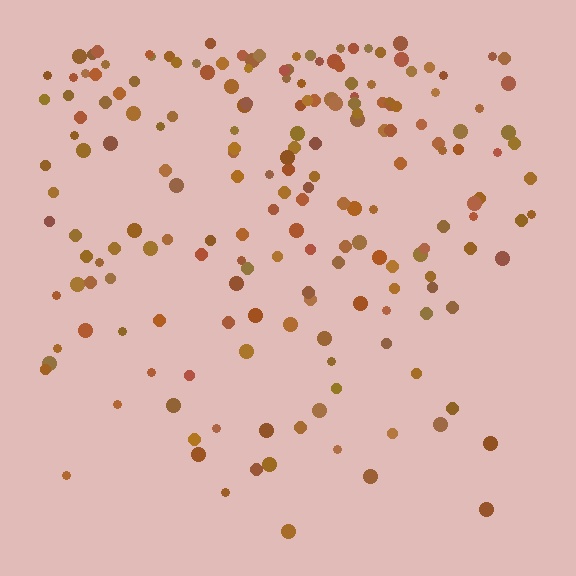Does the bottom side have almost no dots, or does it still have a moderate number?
Still a moderate number, just noticeably fewer than the top.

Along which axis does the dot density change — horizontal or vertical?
Vertical.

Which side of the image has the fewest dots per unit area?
The bottom.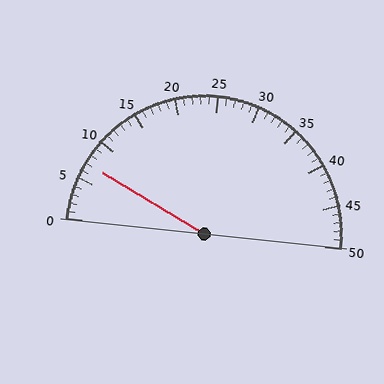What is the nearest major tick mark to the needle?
The nearest major tick mark is 5.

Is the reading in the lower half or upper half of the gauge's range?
The reading is in the lower half of the range (0 to 50).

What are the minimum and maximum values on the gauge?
The gauge ranges from 0 to 50.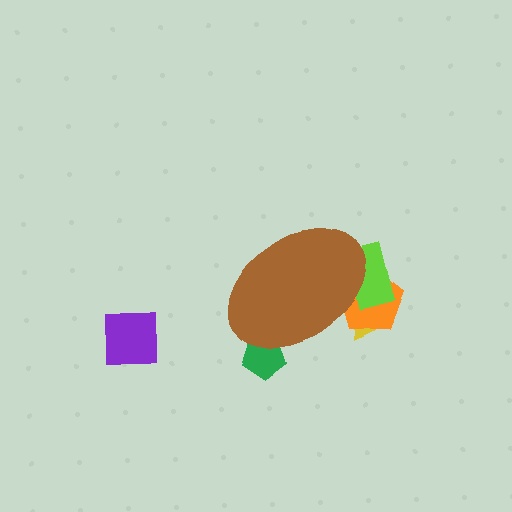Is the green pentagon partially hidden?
Yes, the green pentagon is partially hidden behind the brown ellipse.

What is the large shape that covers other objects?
A brown ellipse.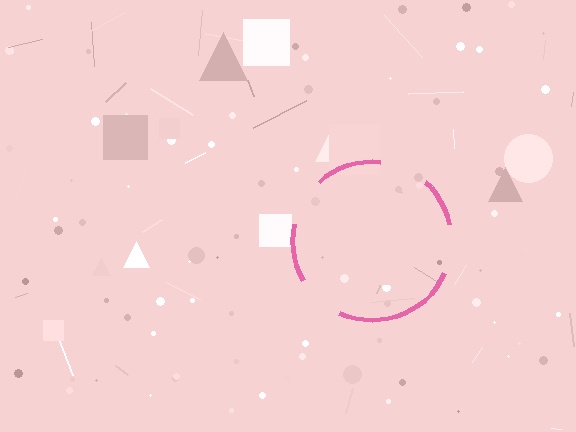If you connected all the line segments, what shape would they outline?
They would outline a circle.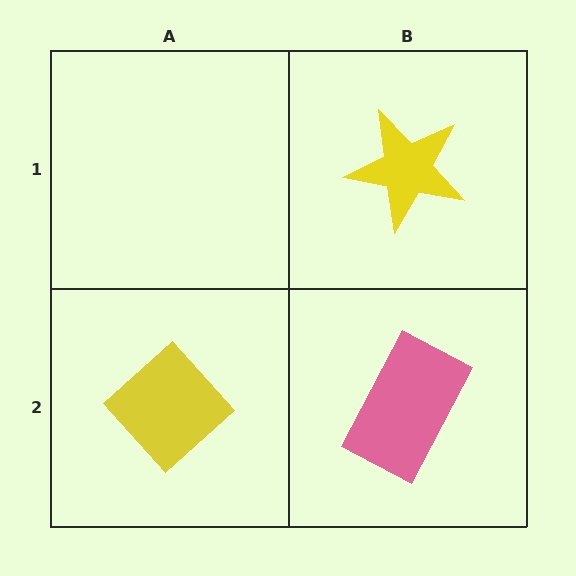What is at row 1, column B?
A yellow star.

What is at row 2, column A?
A yellow diamond.